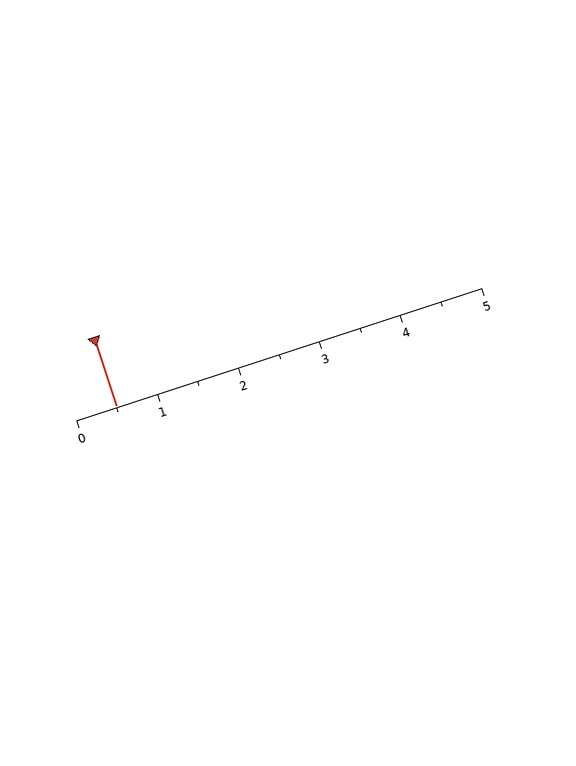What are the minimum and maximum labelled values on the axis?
The axis runs from 0 to 5.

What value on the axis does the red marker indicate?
The marker indicates approximately 0.5.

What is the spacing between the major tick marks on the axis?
The major ticks are spaced 1 apart.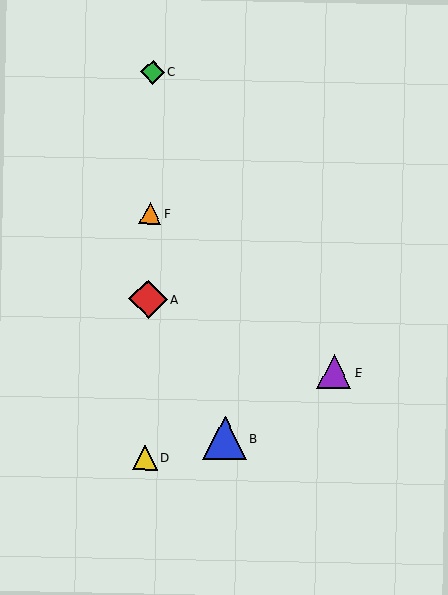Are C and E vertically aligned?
No, C is at x≈152 and E is at x≈334.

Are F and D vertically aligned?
Yes, both are at x≈150.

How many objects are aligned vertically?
4 objects (A, C, D, F) are aligned vertically.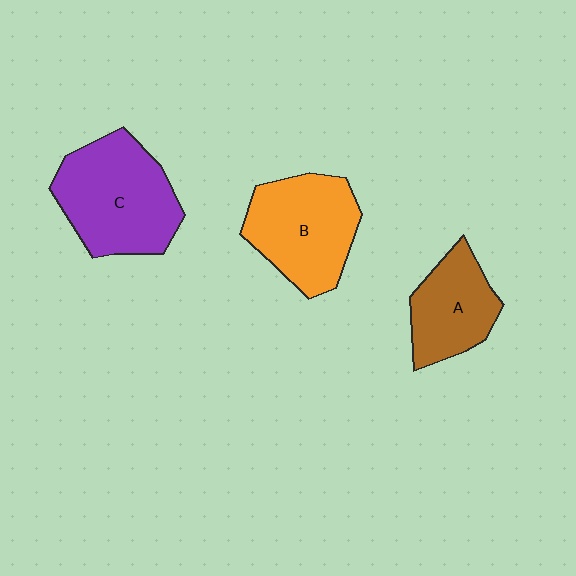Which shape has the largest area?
Shape C (purple).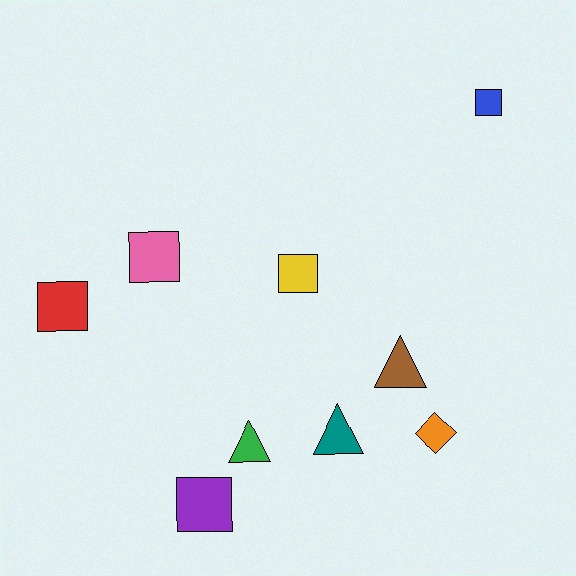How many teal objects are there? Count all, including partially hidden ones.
There is 1 teal object.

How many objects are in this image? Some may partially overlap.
There are 9 objects.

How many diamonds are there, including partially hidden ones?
There is 1 diamond.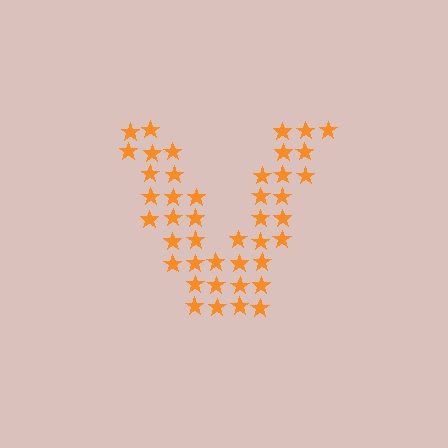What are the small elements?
The small elements are stars.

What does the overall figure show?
The overall figure shows the letter V.